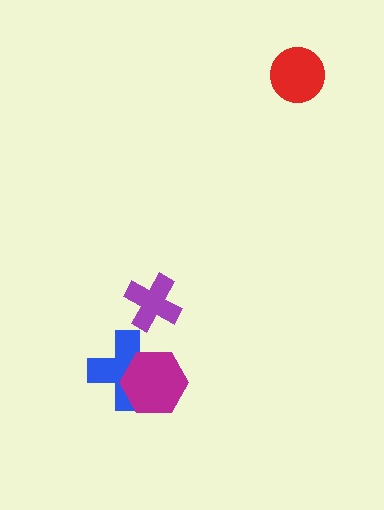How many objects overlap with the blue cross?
1 object overlaps with the blue cross.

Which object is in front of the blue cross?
The magenta hexagon is in front of the blue cross.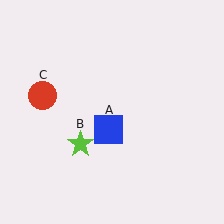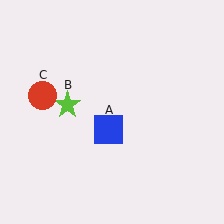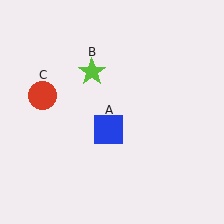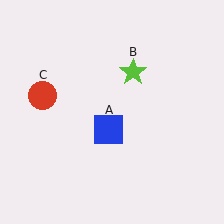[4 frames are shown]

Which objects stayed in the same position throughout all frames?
Blue square (object A) and red circle (object C) remained stationary.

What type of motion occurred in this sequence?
The lime star (object B) rotated clockwise around the center of the scene.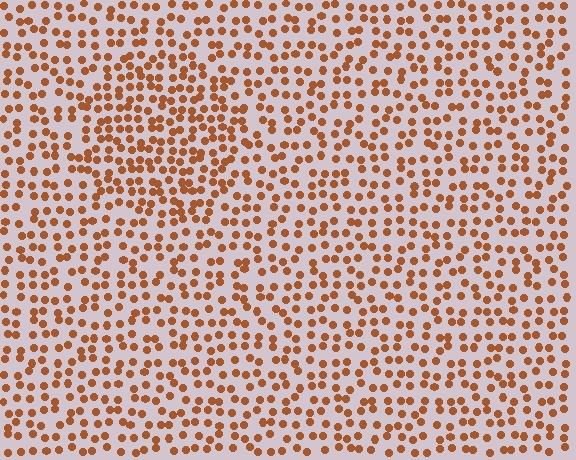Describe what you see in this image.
The image contains small brown elements arranged at two different densities. A circle-shaped region is visible where the elements are more densely packed than the surrounding area.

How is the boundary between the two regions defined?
The boundary is defined by a change in element density (approximately 1.5x ratio). All elements are the same color, size, and shape.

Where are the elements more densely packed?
The elements are more densely packed inside the circle boundary.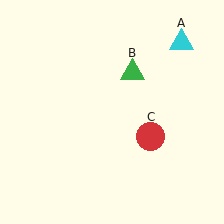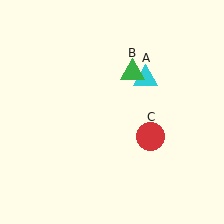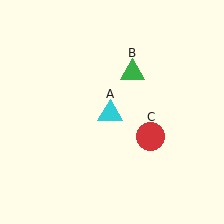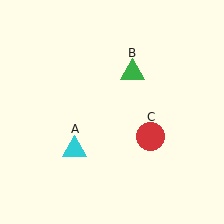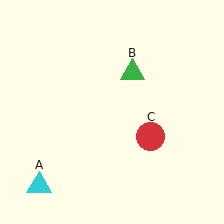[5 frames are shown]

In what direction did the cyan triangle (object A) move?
The cyan triangle (object A) moved down and to the left.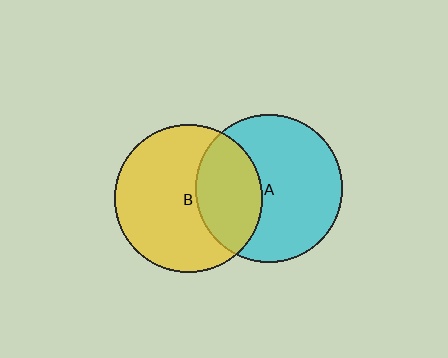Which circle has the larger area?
Circle A (cyan).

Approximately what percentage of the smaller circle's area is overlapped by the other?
Approximately 35%.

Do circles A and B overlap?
Yes.